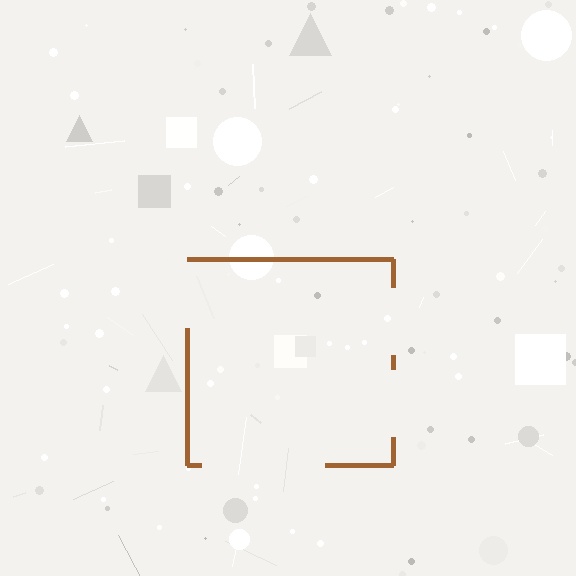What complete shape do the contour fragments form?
The contour fragments form a square.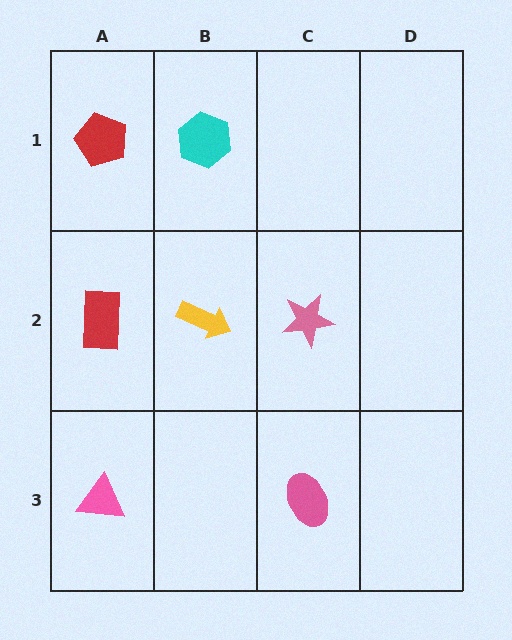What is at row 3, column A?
A pink triangle.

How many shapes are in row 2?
3 shapes.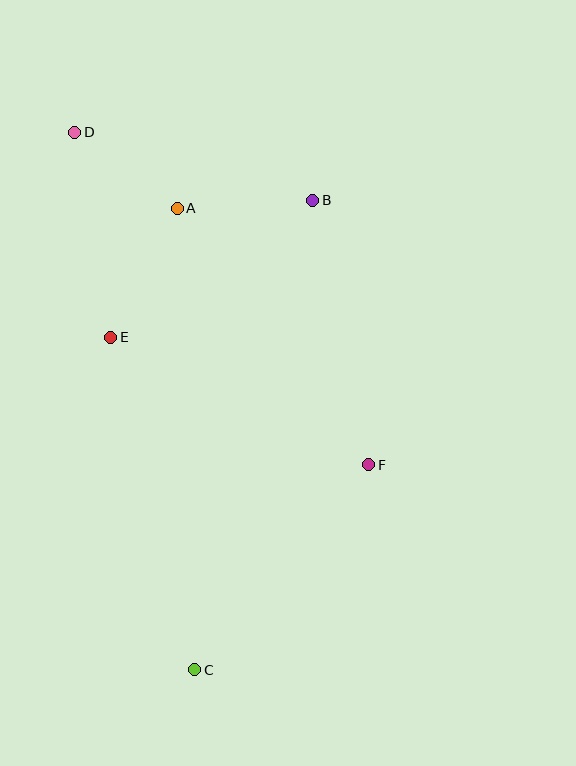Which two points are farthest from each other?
Points C and D are farthest from each other.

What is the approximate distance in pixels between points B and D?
The distance between B and D is approximately 248 pixels.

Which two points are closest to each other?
Points A and D are closest to each other.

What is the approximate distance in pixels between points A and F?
The distance between A and F is approximately 320 pixels.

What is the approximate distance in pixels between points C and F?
The distance between C and F is approximately 269 pixels.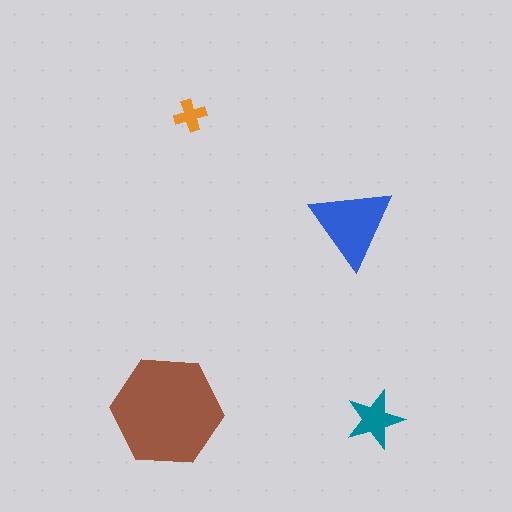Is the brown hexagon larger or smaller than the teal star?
Larger.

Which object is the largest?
The brown hexagon.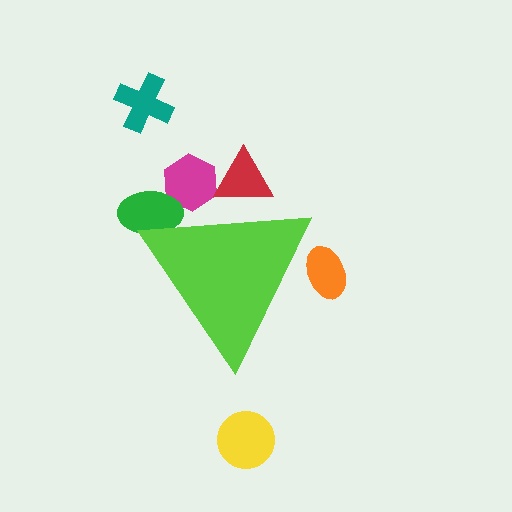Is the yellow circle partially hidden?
No, the yellow circle is fully visible.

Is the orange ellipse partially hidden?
Yes, the orange ellipse is partially hidden behind the lime triangle.